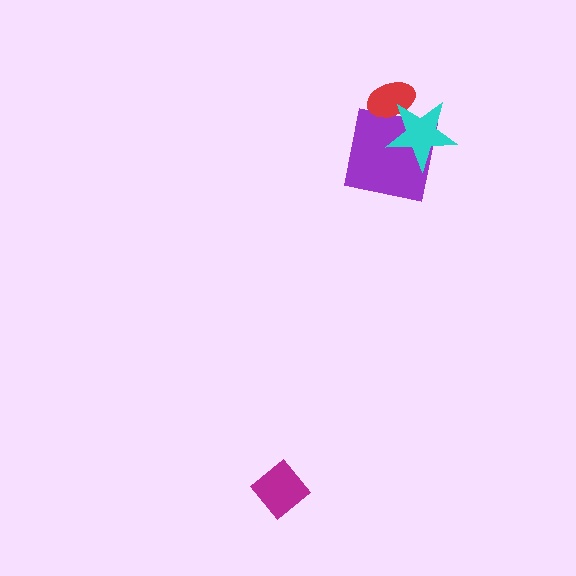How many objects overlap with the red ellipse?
2 objects overlap with the red ellipse.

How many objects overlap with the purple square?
2 objects overlap with the purple square.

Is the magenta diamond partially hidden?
No, no other shape covers it.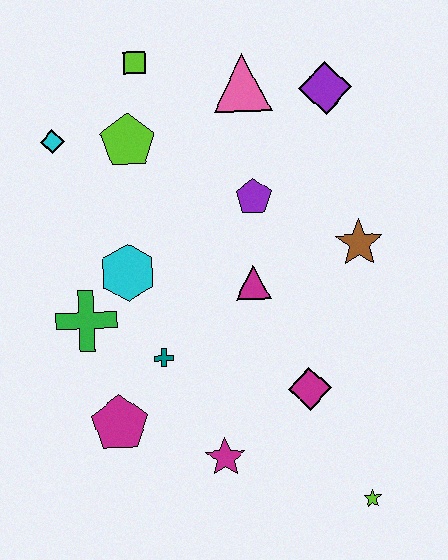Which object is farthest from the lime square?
The lime star is farthest from the lime square.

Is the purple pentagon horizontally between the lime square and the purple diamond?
Yes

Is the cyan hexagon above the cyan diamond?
No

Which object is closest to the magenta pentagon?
The teal cross is closest to the magenta pentagon.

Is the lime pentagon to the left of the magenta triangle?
Yes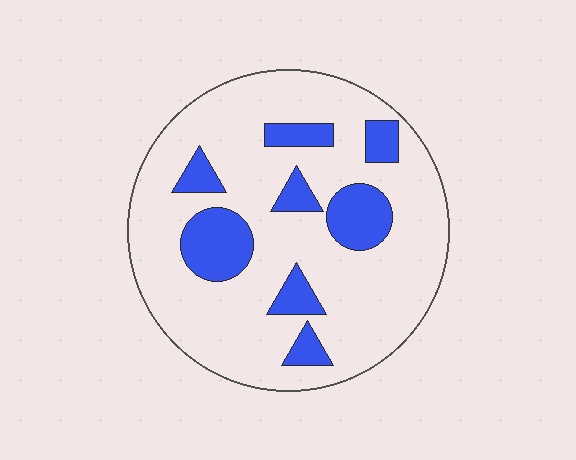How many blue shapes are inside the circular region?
8.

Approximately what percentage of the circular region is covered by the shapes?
Approximately 20%.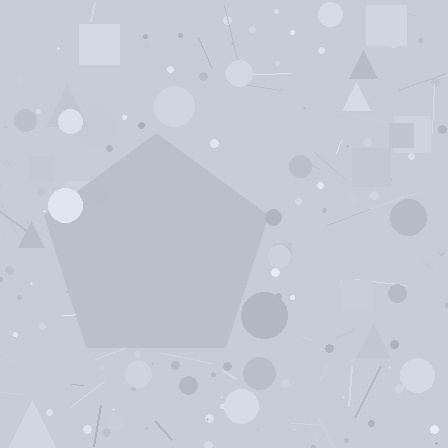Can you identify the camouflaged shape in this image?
The camouflaged shape is a pentagon.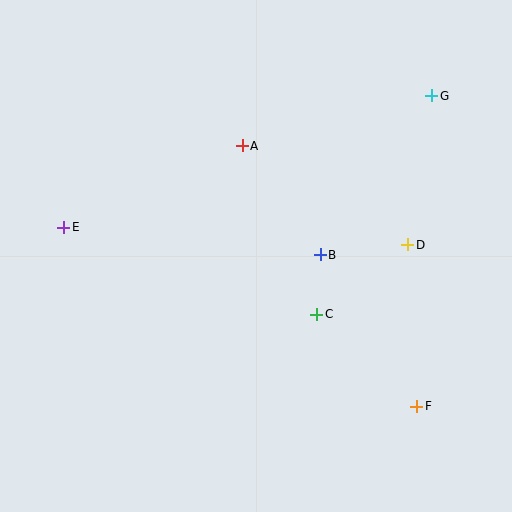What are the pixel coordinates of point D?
Point D is at (408, 245).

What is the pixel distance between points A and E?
The distance between A and E is 196 pixels.